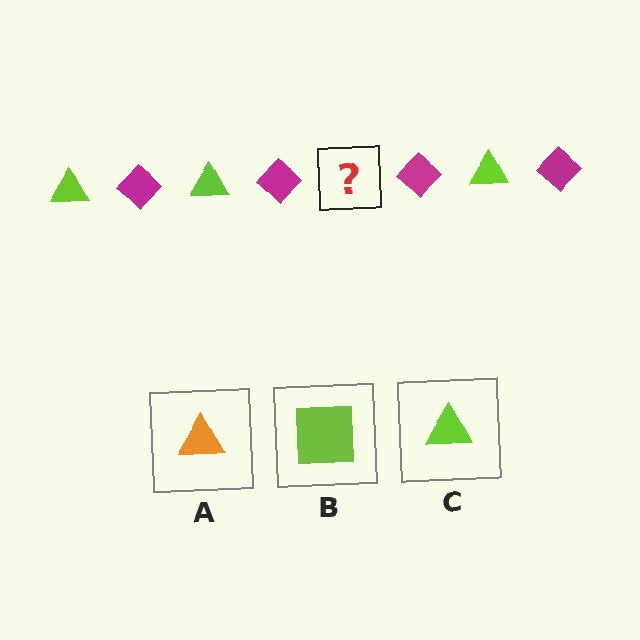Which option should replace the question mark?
Option C.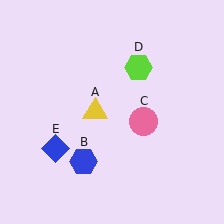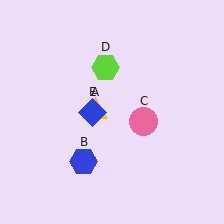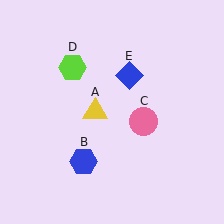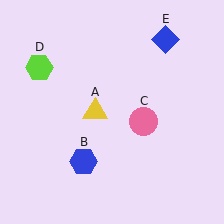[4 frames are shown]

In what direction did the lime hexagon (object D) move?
The lime hexagon (object D) moved left.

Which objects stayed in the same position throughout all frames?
Yellow triangle (object A) and blue hexagon (object B) and pink circle (object C) remained stationary.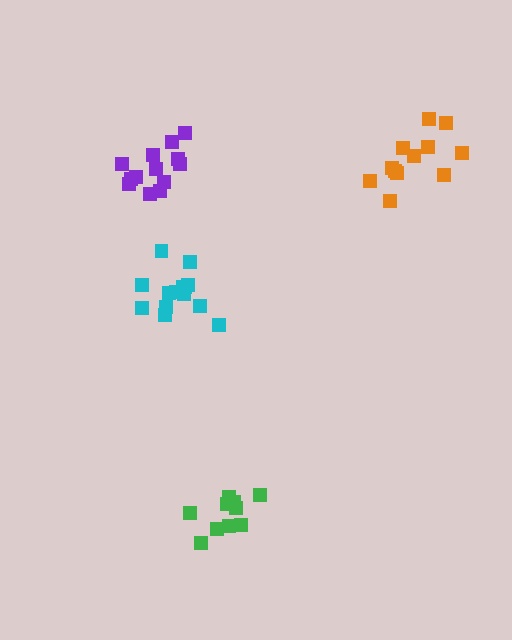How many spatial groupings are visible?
There are 4 spatial groupings.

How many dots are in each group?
Group 1: 14 dots, Group 2: 13 dots, Group 3: 10 dots, Group 4: 12 dots (49 total).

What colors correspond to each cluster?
The clusters are colored: cyan, purple, green, orange.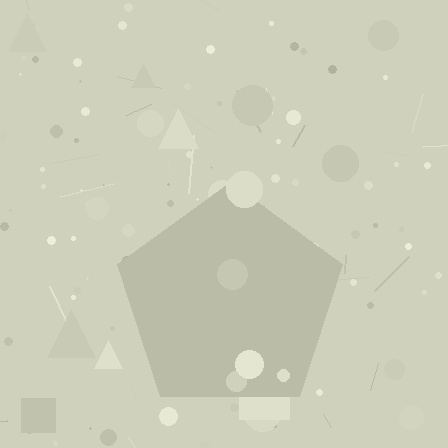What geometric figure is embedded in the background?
A pentagon is embedded in the background.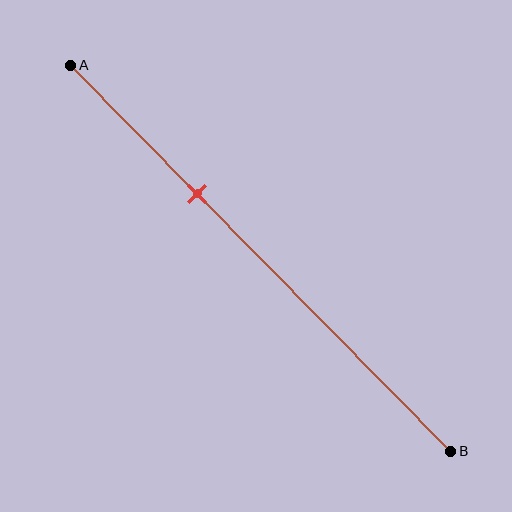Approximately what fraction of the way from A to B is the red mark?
The red mark is approximately 35% of the way from A to B.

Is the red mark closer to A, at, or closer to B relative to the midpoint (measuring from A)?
The red mark is closer to point A than the midpoint of segment AB.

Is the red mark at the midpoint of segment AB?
No, the mark is at about 35% from A, not at the 50% midpoint.